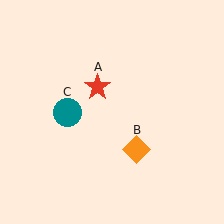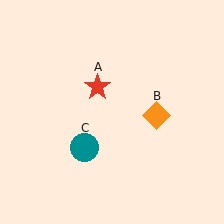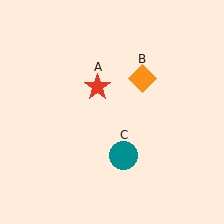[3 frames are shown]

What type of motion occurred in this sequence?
The orange diamond (object B), teal circle (object C) rotated counterclockwise around the center of the scene.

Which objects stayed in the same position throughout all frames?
Red star (object A) remained stationary.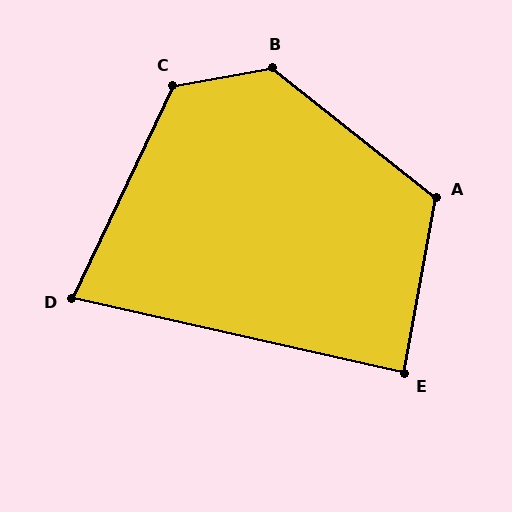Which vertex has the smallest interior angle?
D, at approximately 77 degrees.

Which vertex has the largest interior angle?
B, at approximately 131 degrees.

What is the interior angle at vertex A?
Approximately 118 degrees (obtuse).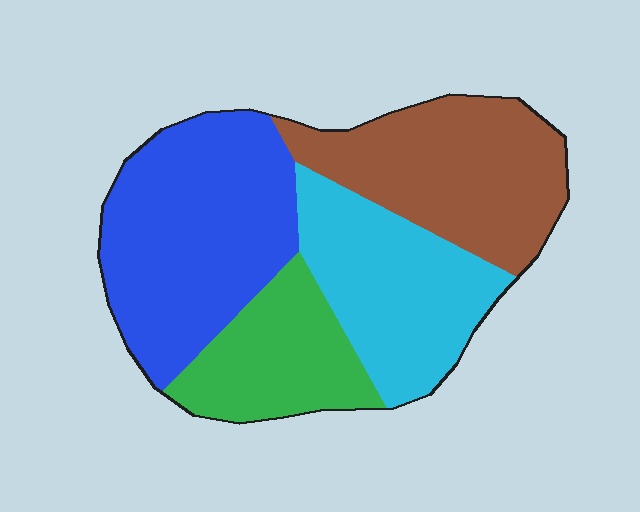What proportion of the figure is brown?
Brown covers roughly 25% of the figure.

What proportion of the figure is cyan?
Cyan takes up about one quarter (1/4) of the figure.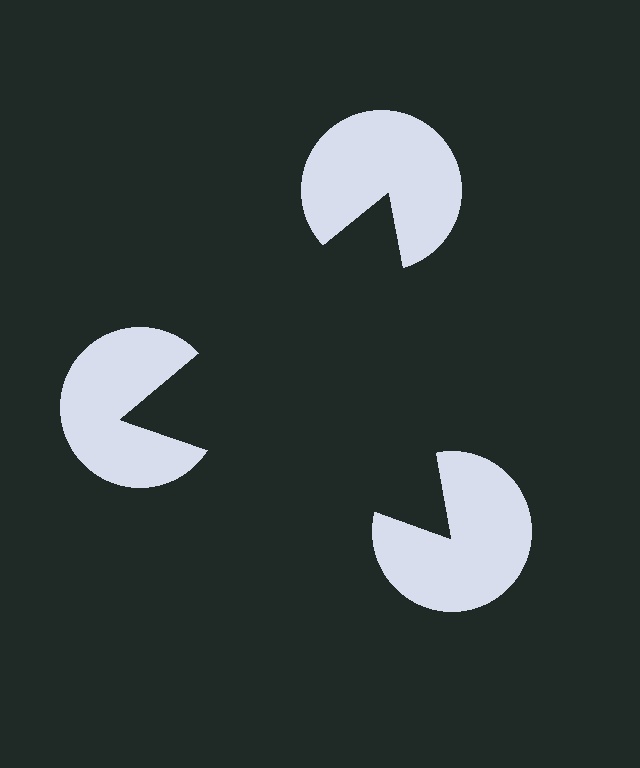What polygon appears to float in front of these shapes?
An illusory triangle — its edges are inferred from the aligned wedge cuts in the pac-man discs, not physically drawn.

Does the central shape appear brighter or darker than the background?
It typically appears slightly darker than the background, even though no actual brightness change is drawn.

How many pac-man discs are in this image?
There are 3 — one at each vertex of the illusory triangle.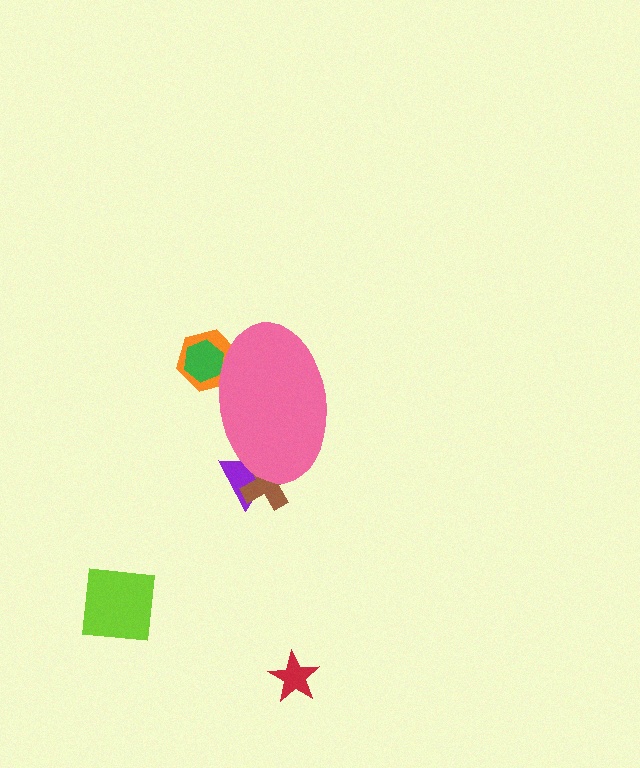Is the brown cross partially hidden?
Yes, the brown cross is partially hidden behind the pink ellipse.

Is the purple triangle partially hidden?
Yes, the purple triangle is partially hidden behind the pink ellipse.